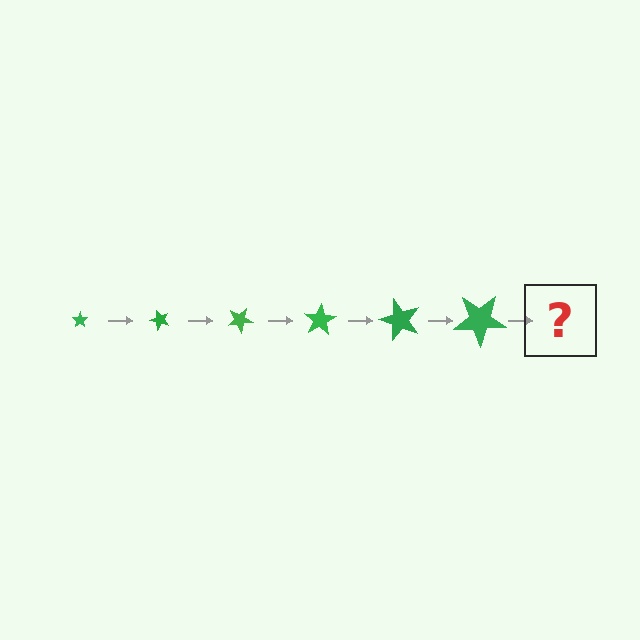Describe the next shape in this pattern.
It should be a star, larger than the previous one and rotated 300 degrees from the start.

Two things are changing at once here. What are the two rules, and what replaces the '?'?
The two rules are that the star grows larger each step and it rotates 50 degrees each step. The '?' should be a star, larger than the previous one and rotated 300 degrees from the start.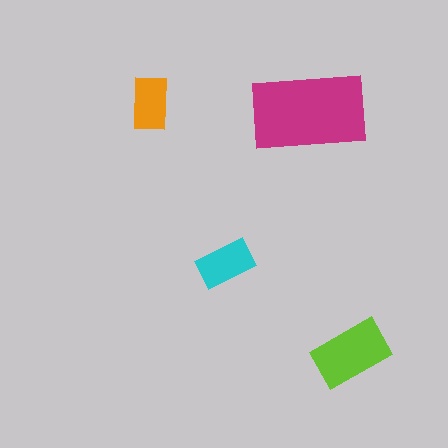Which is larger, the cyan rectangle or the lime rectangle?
The lime one.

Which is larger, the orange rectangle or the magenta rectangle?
The magenta one.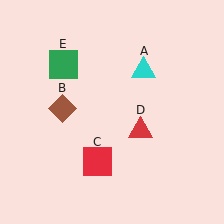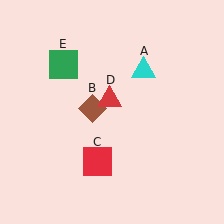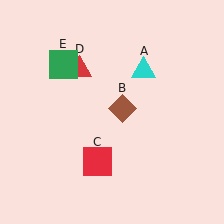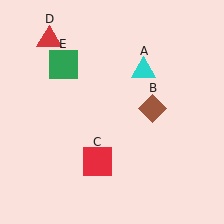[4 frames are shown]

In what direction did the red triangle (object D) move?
The red triangle (object D) moved up and to the left.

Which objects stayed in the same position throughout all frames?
Cyan triangle (object A) and red square (object C) and green square (object E) remained stationary.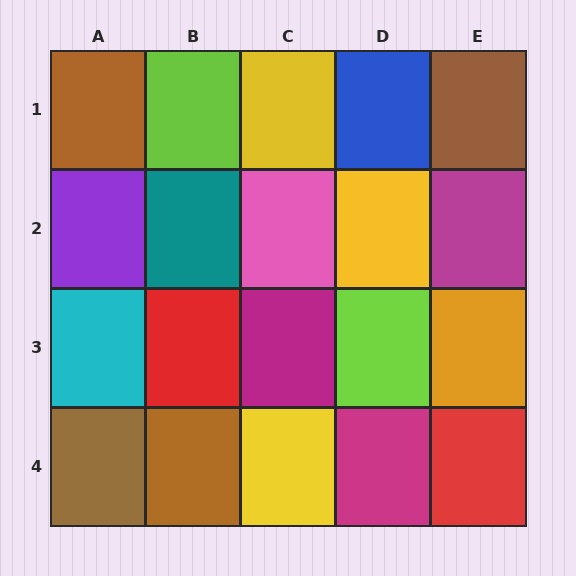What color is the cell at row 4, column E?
Red.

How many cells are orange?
1 cell is orange.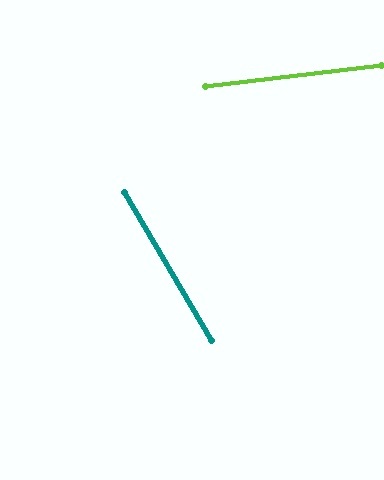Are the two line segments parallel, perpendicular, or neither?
Neither parallel nor perpendicular — they differ by about 67°.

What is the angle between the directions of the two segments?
Approximately 67 degrees.